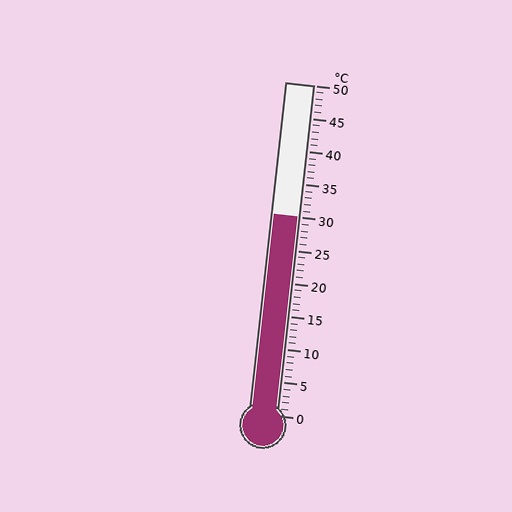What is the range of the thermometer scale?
The thermometer scale ranges from 0°C to 50°C.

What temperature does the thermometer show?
The thermometer shows approximately 30°C.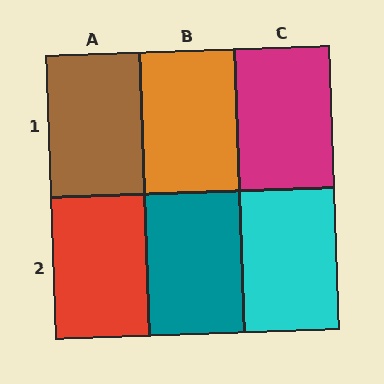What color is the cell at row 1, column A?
Brown.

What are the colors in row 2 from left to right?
Red, teal, cyan.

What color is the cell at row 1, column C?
Magenta.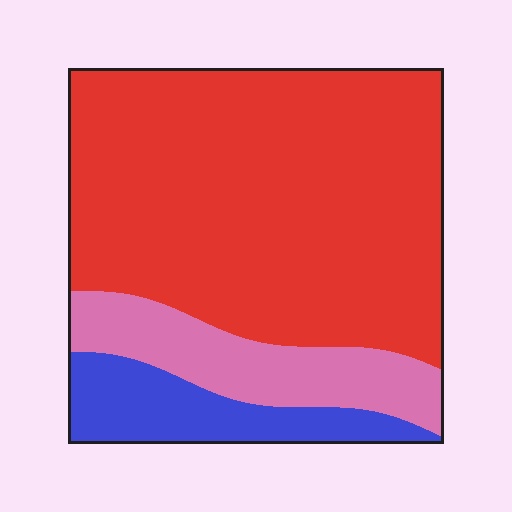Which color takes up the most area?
Red, at roughly 70%.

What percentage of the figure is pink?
Pink takes up about one sixth (1/6) of the figure.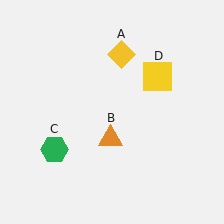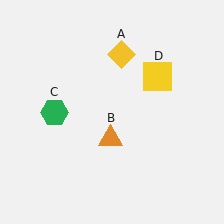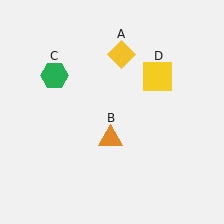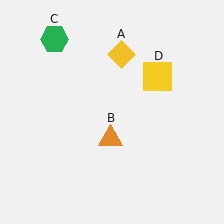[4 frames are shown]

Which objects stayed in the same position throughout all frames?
Yellow diamond (object A) and orange triangle (object B) and yellow square (object D) remained stationary.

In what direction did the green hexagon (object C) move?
The green hexagon (object C) moved up.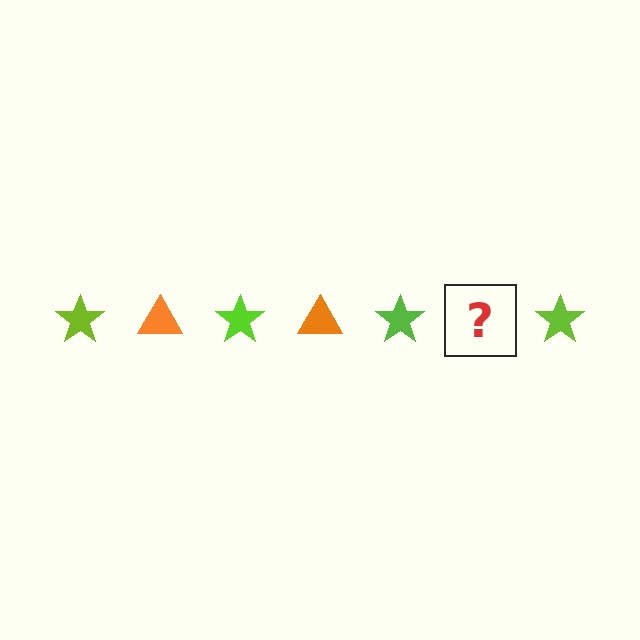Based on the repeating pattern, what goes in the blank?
The blank should be an orange triangle.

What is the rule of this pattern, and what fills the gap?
The rule is that the pattern alternates between lime star and orange triangle. The gap should be filled with an orange triangle.